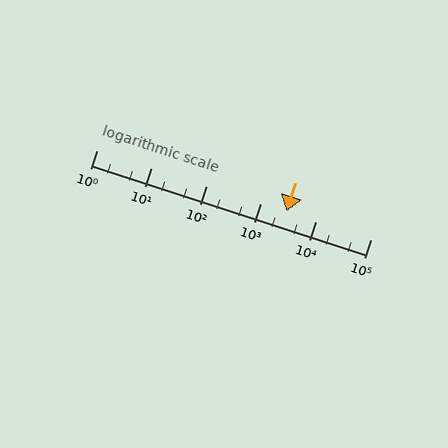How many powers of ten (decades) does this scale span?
The scale spans 5 decades, from 1 to 100000.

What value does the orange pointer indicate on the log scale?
The pointer indicates approximately 2900.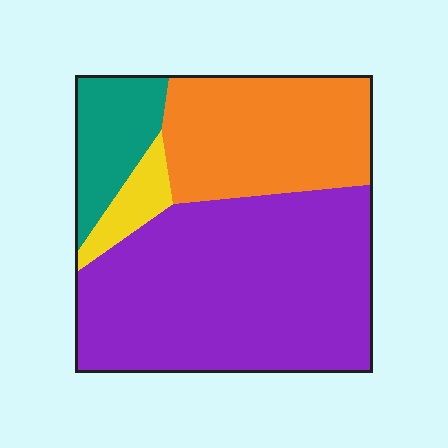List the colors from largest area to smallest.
From largest to smallest: purple, orange, teal, yellow.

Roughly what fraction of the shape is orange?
Orange takes up about one quarter (1/4) of the shape.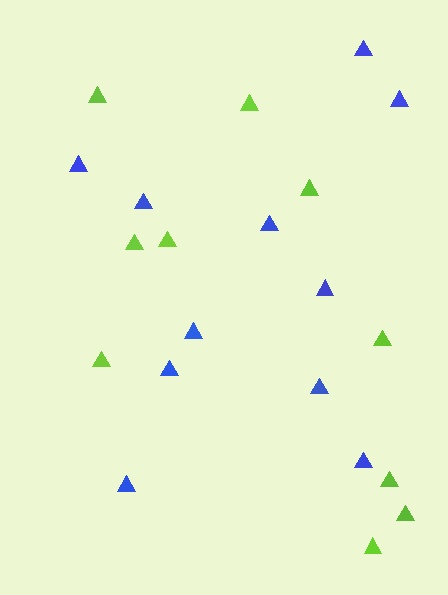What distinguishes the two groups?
There are 2 groups: one group of blue triangles (11) and one group of lime triangles (10).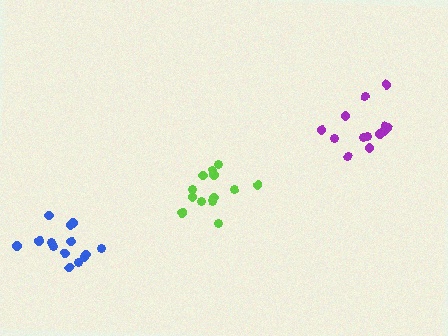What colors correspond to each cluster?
The clusters are colored: lime, purple, blue.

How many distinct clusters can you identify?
There are 3 distinct clusters.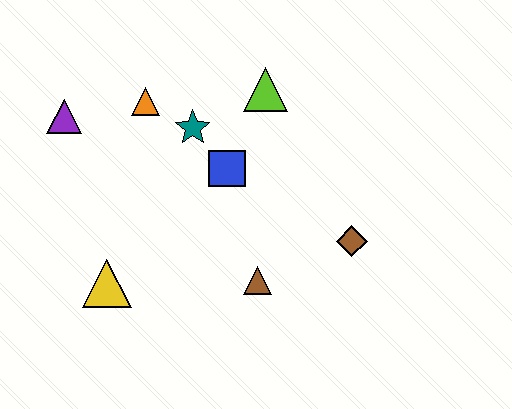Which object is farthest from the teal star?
The brown diamond is farthest from the teal star.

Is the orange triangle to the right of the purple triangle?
Yes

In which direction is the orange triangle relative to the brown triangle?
The orange triangle is above the brown triangle.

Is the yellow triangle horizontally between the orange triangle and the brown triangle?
No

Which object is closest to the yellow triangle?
The brown triangle is closest to the yellow triangle.